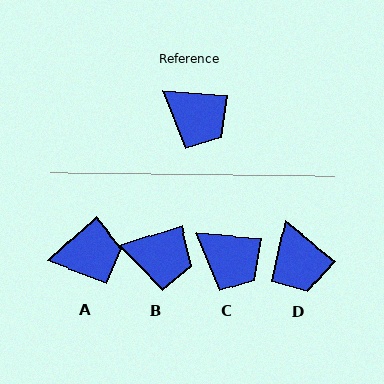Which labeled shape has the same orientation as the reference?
C.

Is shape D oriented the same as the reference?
No, it is off by about 34 degrees.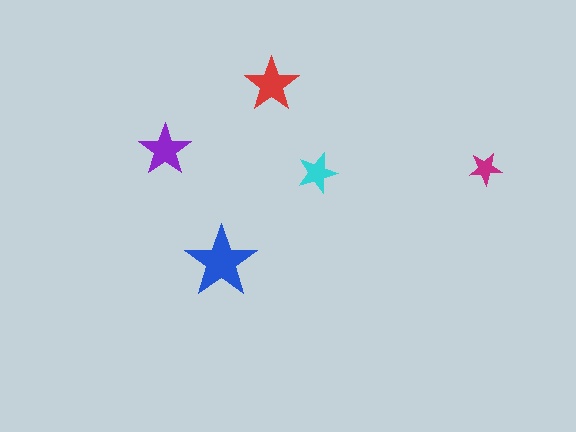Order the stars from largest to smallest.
the blue one, the red one, the purple one, the cyan one, the magenta one.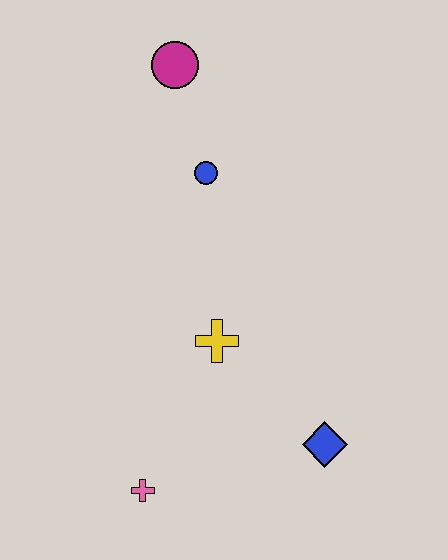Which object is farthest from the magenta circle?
The pink cross is farthest from the magenta circle.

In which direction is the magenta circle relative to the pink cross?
The magenta circle is above the pink cross.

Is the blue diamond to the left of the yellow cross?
No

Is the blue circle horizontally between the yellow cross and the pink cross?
Yes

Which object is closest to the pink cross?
The yellow cross is closest to the pink cross.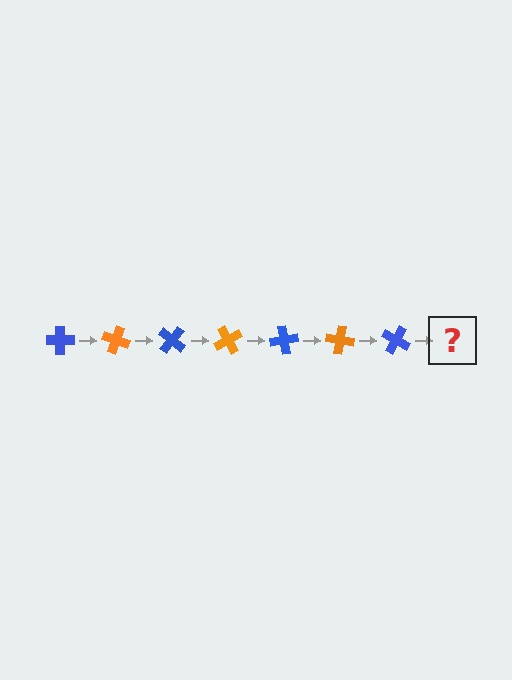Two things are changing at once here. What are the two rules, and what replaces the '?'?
The two rules are that it rotates 20 degrees each step and the color cycles through blue and orange. The '?' should be an orange cross, rotated 140 degrees from the start.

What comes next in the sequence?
The next element should be an orange cross, rotated 140 degrees from the start.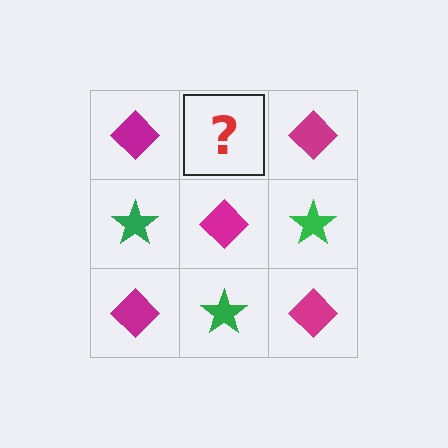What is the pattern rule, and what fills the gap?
The rule is that it alternates magenta diamond and green star in a checkerboard pattern. The gap should be filled with a green star.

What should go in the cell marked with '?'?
The missing cell should contain a green star.